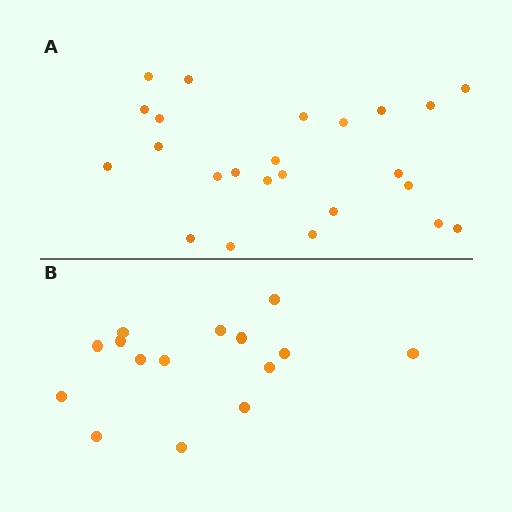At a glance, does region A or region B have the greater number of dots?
Region A (the top region) has more dots.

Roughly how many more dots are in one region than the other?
Region A has roughly 8 or so more dots than region B.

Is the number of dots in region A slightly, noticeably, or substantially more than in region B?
Region A has substantially more. The ratio is roughly 1.6 to 1.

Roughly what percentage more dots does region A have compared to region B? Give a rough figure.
About 60% more.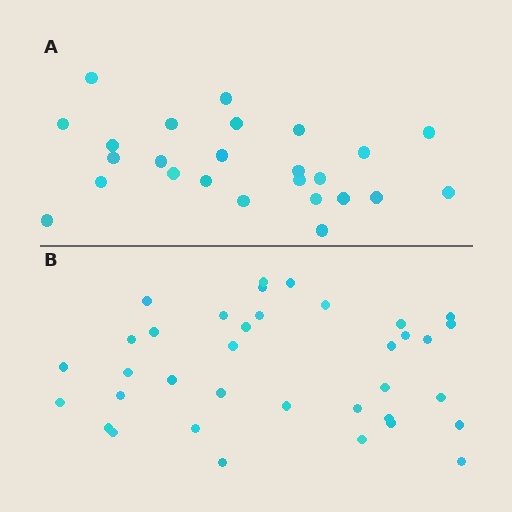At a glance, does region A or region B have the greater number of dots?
Region B (the bottom region) has more dots.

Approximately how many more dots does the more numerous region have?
Region B has roughly 12 or so more dots than region A.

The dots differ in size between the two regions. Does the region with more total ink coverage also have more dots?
No. Region A has more total ink coverage because its dots are larger, but region B actually contains more individual dots. Total area can be misleading — the number of items is what matters here.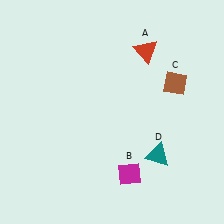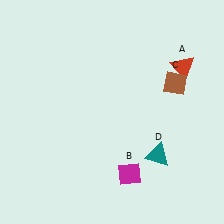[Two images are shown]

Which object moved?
The red triangle (A) moved right.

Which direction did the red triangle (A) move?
The red triangle (A) moved right.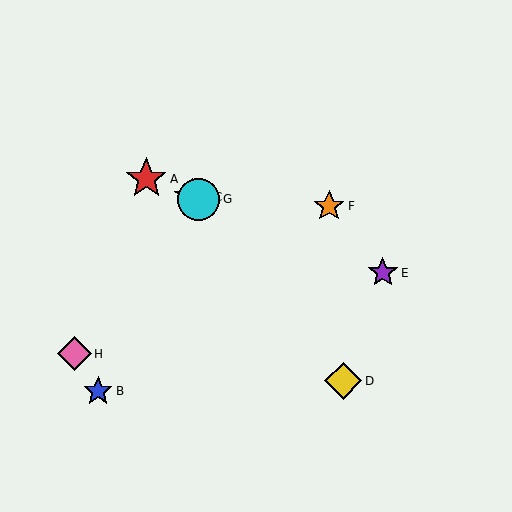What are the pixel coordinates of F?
Object F is at (329, 206).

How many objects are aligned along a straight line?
4 objects (A, C, E, G) are aligned along a straight line.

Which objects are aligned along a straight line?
Objects A, C, E, G are aligned along a straight line.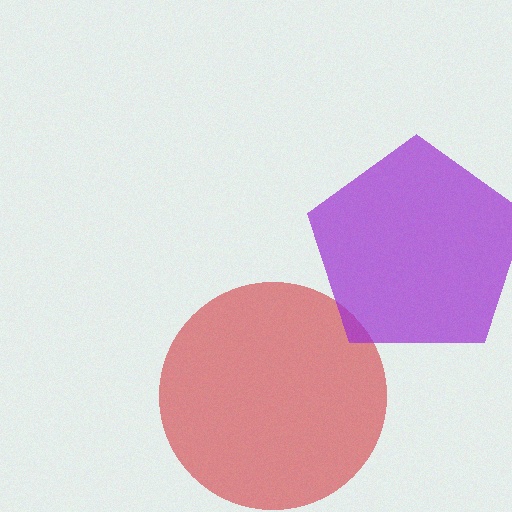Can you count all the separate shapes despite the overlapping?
Yes, there are 2 separate shapes.